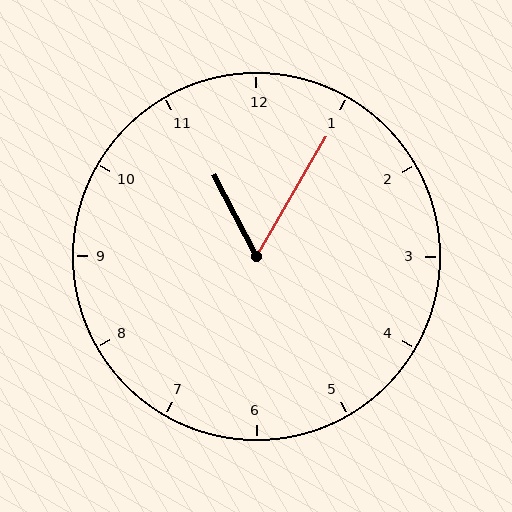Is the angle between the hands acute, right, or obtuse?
It is acute.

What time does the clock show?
11:05.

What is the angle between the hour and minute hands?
Approximately 58 degrees.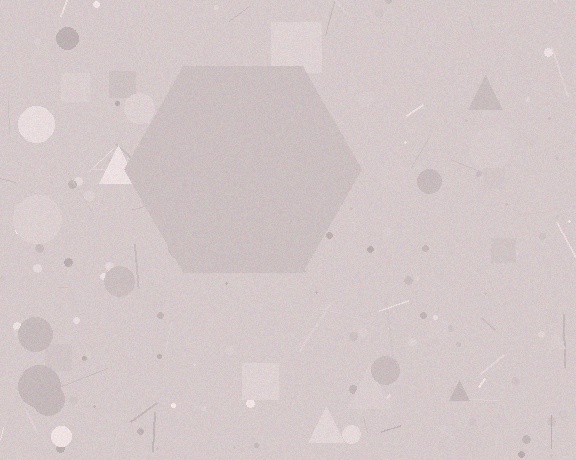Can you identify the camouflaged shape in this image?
The camouflaged shape is a hexagon.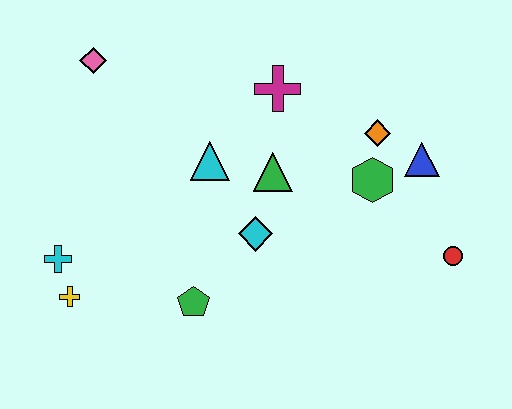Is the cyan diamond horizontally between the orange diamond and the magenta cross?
No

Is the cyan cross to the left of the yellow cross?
Yes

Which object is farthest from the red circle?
The pink diamond is farthest from the red circle.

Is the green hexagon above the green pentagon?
Yes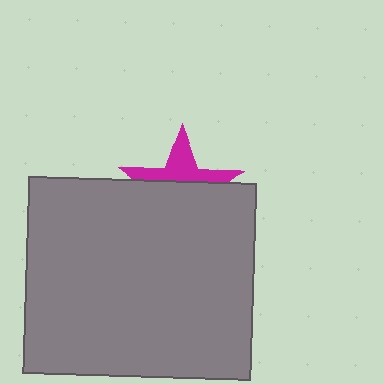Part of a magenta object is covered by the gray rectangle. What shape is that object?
It is a star.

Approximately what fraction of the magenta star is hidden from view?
Roughly 60% of the magenta star is hidden behind the gray rectangle.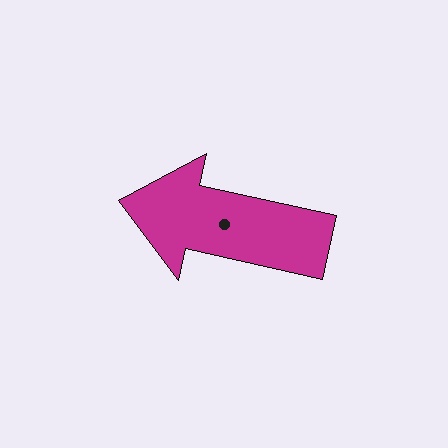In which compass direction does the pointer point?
West.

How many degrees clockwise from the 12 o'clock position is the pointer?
Approximately 282 degrees.